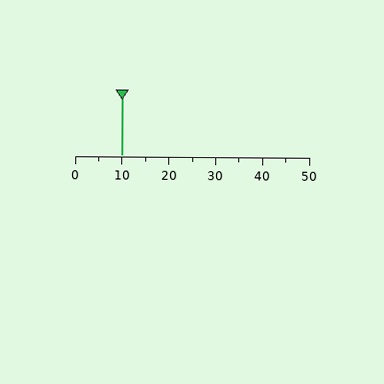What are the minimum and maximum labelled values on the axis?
The axis runs from 0 to 50.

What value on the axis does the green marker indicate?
The marker indicates approximately 10.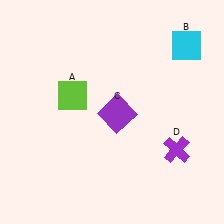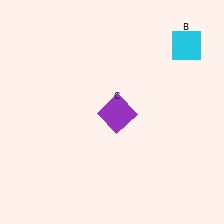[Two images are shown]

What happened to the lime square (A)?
The lime square (A) was removed in Image 2. It was in the top-left area of Image 1.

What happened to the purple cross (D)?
The purple cross (D) was removed in Image 2. It was in the bottom-right area of Image 1.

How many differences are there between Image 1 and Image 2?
There are 2 differences between the two images.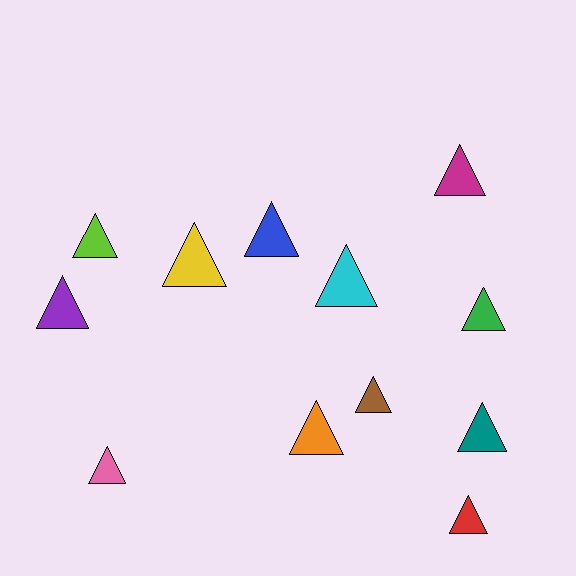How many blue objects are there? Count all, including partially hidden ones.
There is 1 blue object.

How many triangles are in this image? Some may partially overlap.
There are 12 triangles.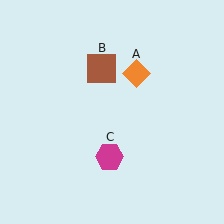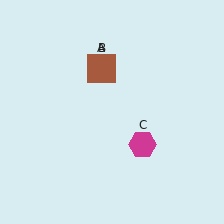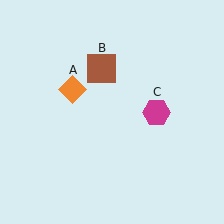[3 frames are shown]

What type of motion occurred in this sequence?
The orange diamond (object A), magenta hexagon (object C) rotated counterclockwise around the center of the scene.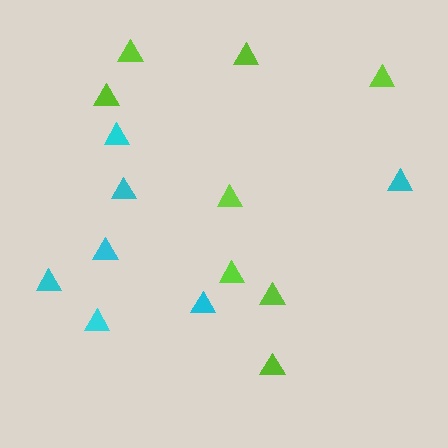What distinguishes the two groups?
There are 2 groups: one group of cyan triangles (7) and one group of lime triangles (8).